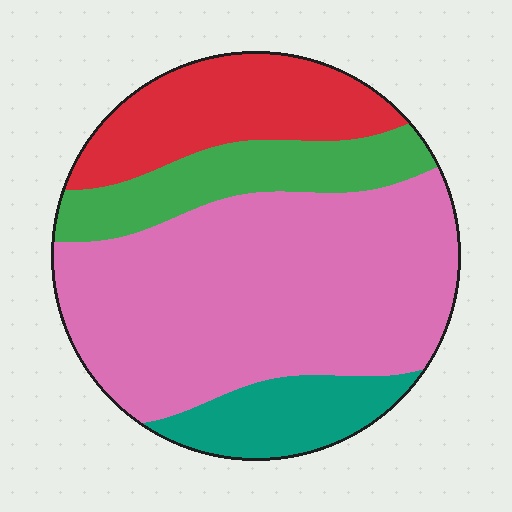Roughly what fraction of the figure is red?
Red takes up between a sixth and a third of the figure.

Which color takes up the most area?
Pink, at roughly 55%.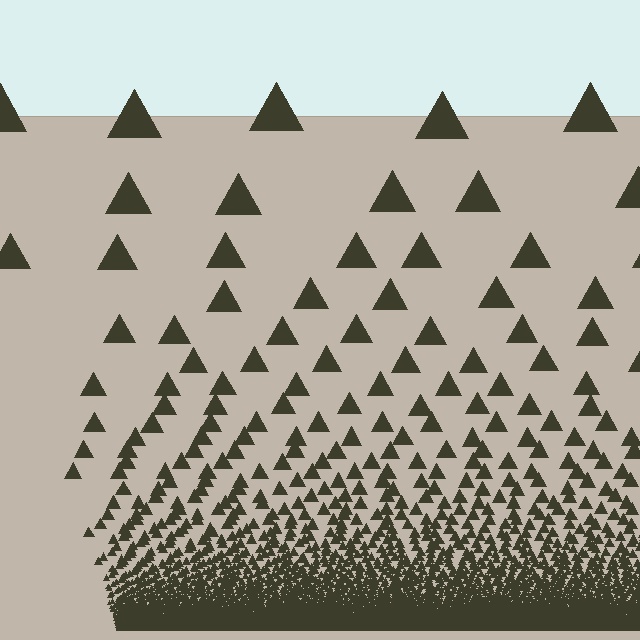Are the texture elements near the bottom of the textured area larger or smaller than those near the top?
Smaller. The gradient is inverted — elements near the bottom are smaller and denser.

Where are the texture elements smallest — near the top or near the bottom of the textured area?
Near the bottom.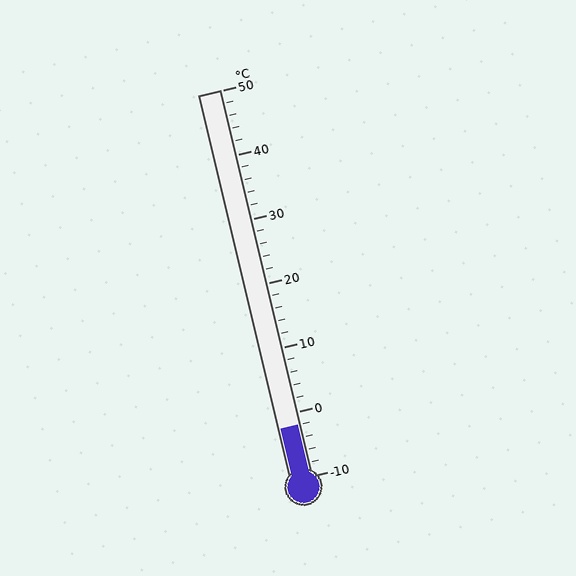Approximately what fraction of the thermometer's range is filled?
The thermometer is filled to approximately 15% of its range.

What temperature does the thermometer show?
The thermometer shows approximately -2°C.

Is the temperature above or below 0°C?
The temperature is below 0°C.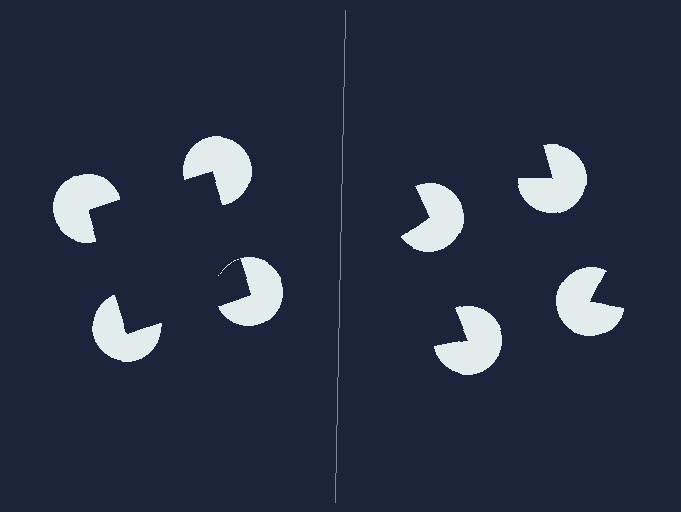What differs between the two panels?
The pac-man discs are positioned identically on both sides; only the wedge orientations differ. On the left they align to a square; on the right they are misaligned.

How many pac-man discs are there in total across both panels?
8 — 4 on each side.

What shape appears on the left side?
An illusory square.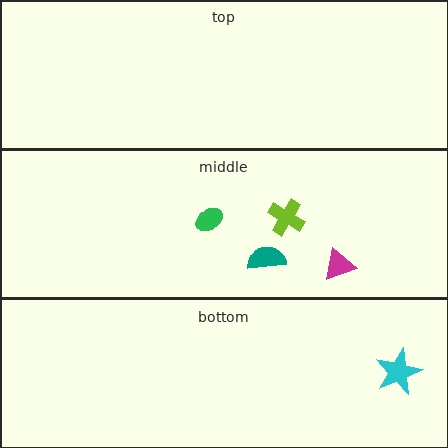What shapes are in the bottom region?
The cyan star.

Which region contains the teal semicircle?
The middle region.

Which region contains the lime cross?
The middle region.